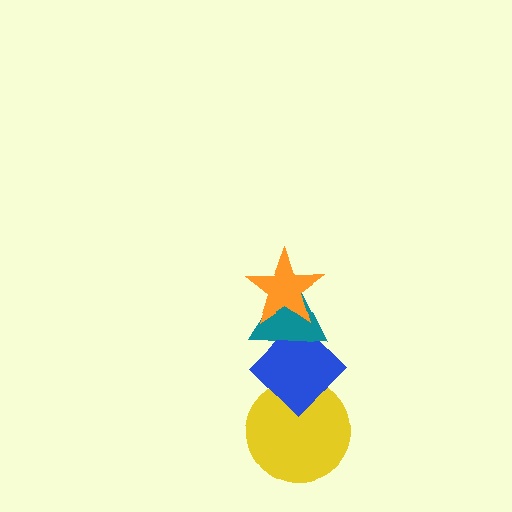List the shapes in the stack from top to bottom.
From top to bottom: the orange star, the teal triangle, the blue diamond, the yellow circle.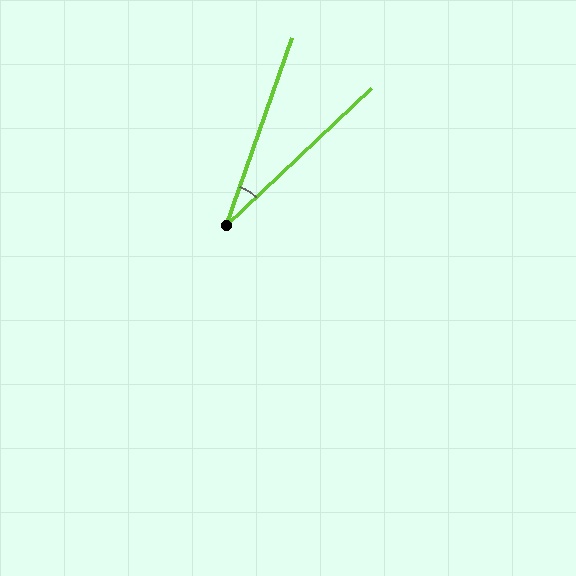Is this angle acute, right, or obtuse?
It is acute.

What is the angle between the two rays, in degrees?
Approximately 27 degrees.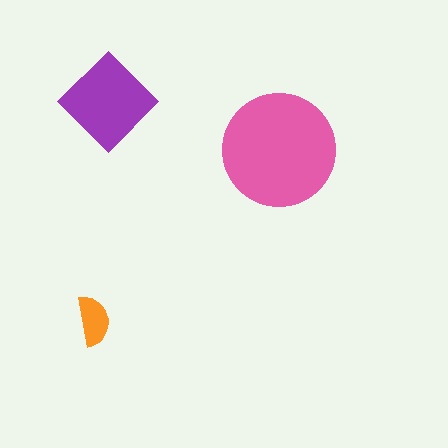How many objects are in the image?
There are 3 objects in the image.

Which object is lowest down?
The orange semicircle is bottommost.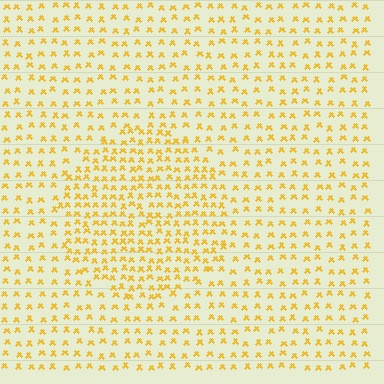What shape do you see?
I see a circle.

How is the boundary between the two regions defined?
The boundary is defined by a change in element density (approximately 1.7x ratio). All elements are the same color, size, and shape.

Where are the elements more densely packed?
The elements are more densely packed inside the circle boundary.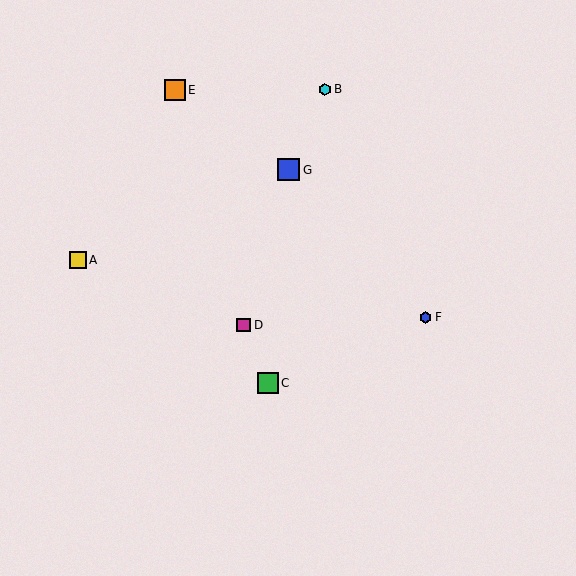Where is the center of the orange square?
The center of the orange square is at (175, 90).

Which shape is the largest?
The blue square (labeled G) is the largest.